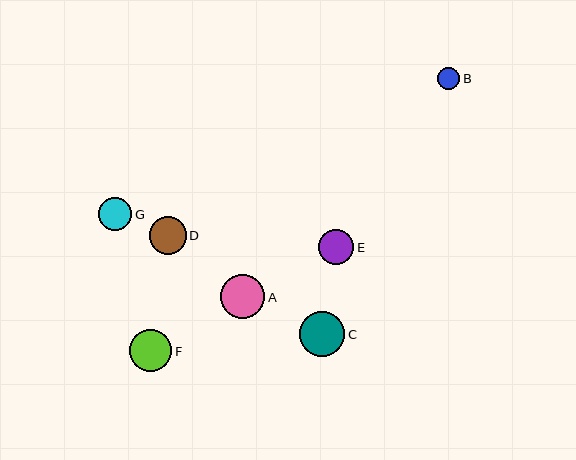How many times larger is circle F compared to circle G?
Circle F is approximately 1.3 times the size of circle G.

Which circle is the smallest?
Circle B is the smallest with a size of approximately 22 pixels.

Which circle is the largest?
Circle C is the largest with a size of approximately 45 pixels.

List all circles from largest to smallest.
From largest to smallest: C, A, F, D, E, G, B.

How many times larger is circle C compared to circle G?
Circle C is approximately 1.4 times the size of circle G.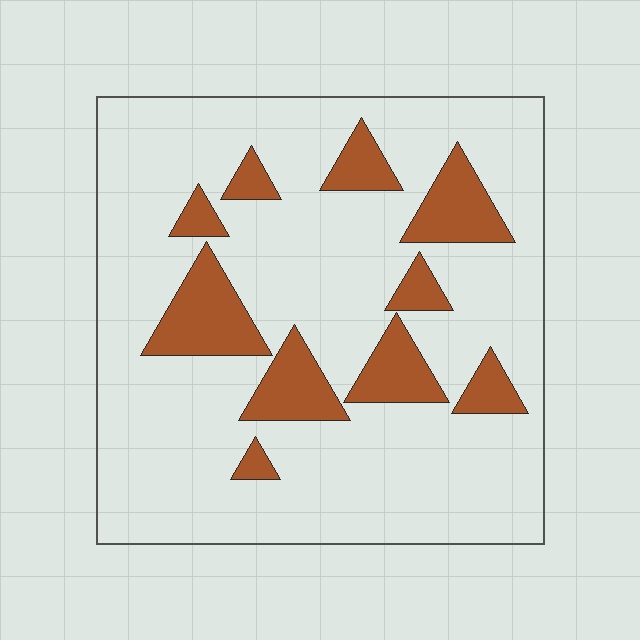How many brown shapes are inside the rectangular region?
10.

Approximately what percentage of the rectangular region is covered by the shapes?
Approximately 20%.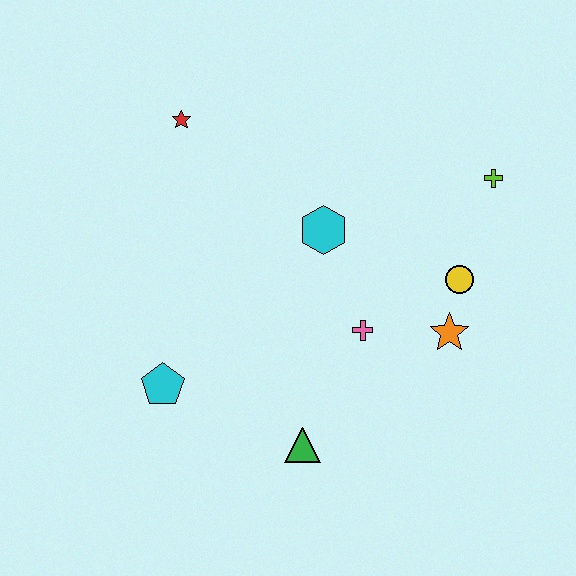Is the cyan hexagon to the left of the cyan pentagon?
No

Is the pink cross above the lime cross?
No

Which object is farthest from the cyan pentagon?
The lime cross is farthest from the cyan pentagon.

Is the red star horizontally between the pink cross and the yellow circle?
No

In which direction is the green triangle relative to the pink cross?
The green triangle is below the pink cross.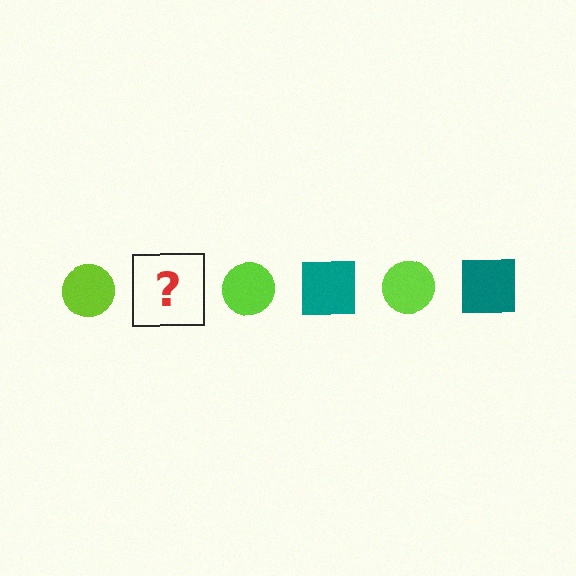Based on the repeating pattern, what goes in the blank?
The blank should be a teal square.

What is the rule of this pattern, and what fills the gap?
The rule is that the pattern alternates between lime circle and teal square. The gap should be filled with a teal square.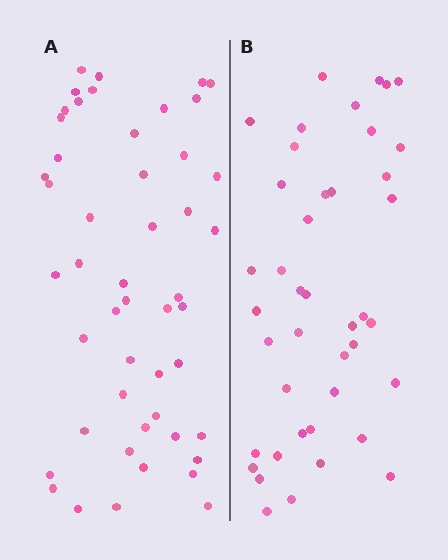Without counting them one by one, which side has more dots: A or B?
Region A (the left region) has more dots.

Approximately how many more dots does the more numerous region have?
Region A has roughly 8 or so more dots than region B.